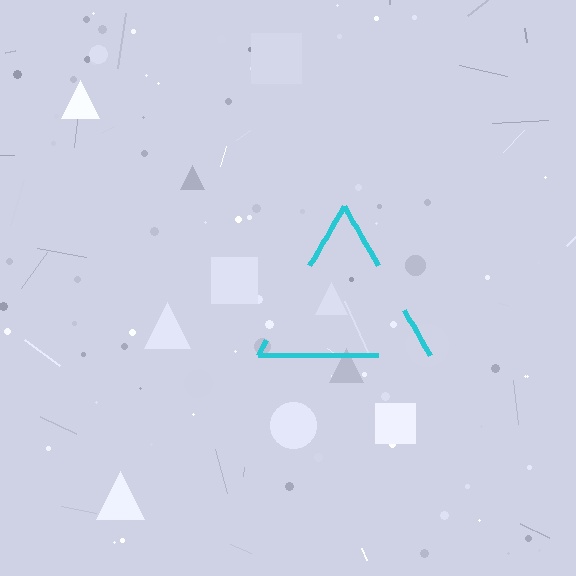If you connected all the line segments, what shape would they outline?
They would outline a triangle.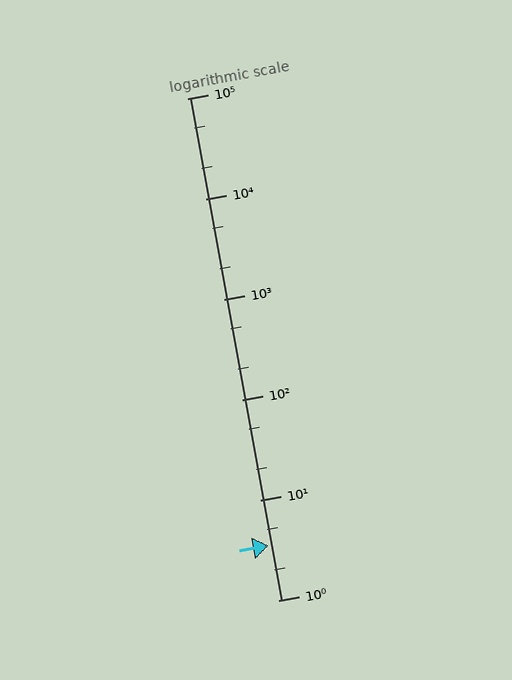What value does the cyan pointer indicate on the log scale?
The pointer indicates approximately 3.5.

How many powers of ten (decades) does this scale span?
The scale spans 5 decades, from 1 to 100000.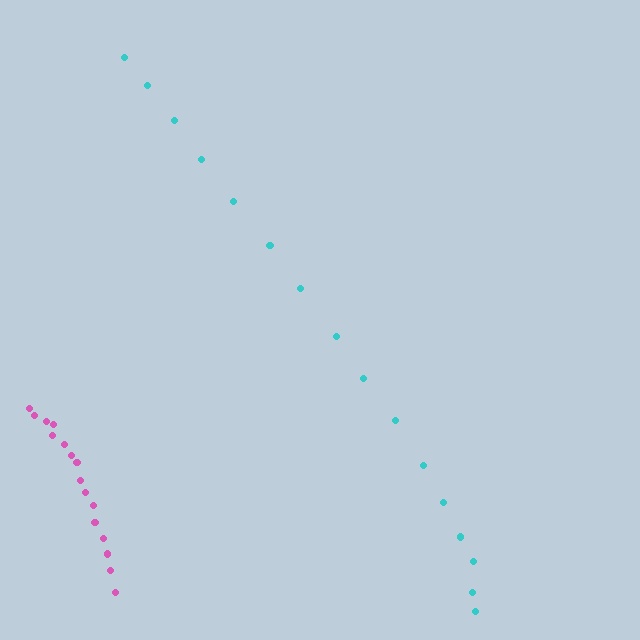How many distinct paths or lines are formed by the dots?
There are 2 distinct paths.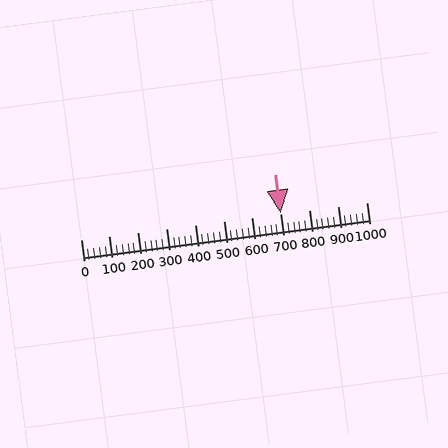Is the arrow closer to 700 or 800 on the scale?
The arrow is closer to 700.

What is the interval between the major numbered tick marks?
The major tick marks are spaced 100 units apart.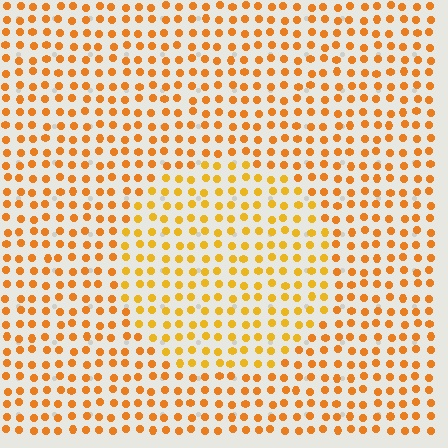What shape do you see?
I see a circle.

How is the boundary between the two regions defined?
The boundary is defined purely by a slight shift in hue (about 17 degrees). Spacing, size, and orientation are identical on both sides.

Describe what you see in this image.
The image is filled with small orange elements in a uniform arrangement. A circle-shaped region is visible where the elements are tinted to a slightly different hue, forming a subtle color boundary.